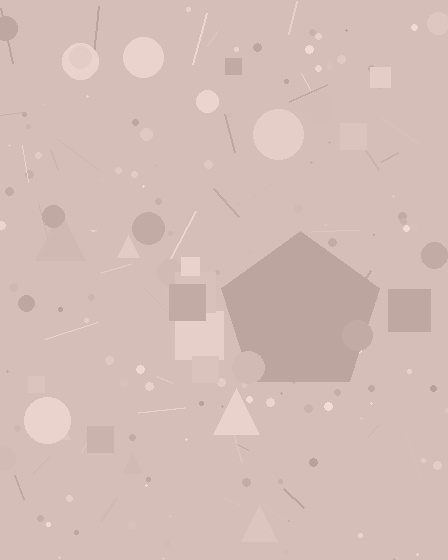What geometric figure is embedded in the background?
A pentagon is embedded in the background.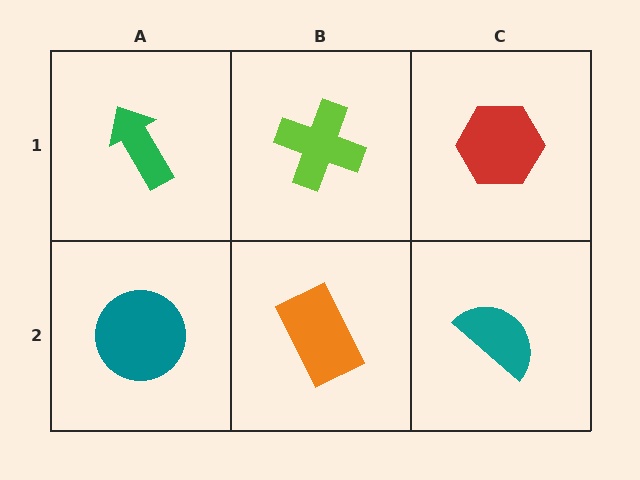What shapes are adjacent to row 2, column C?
A red hexagon (row 1, column C), an orange rectangle (row 2, column B).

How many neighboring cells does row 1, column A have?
2.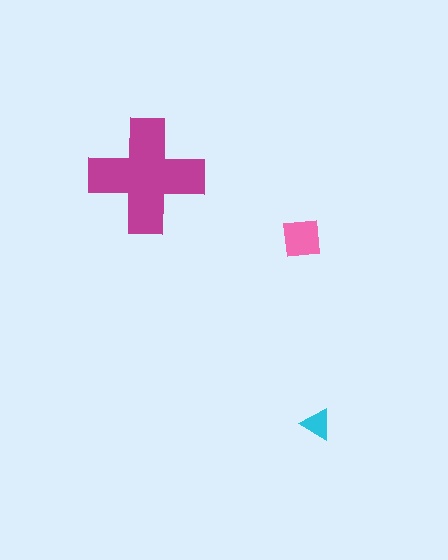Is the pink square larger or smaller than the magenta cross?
Smaller.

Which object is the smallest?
The cyan triangle.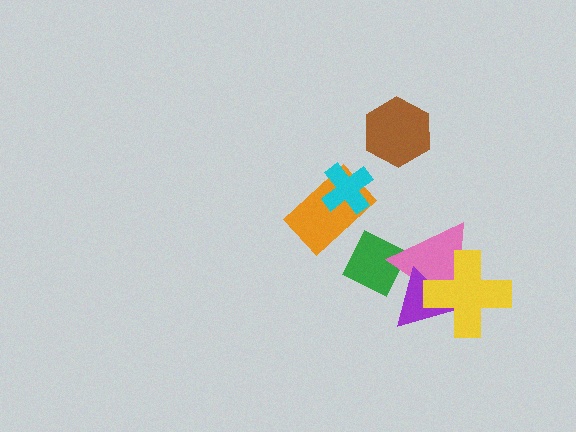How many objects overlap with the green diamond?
2 objects overlap with the green diamond.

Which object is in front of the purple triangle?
The yellow cross is in front of the purple triangle.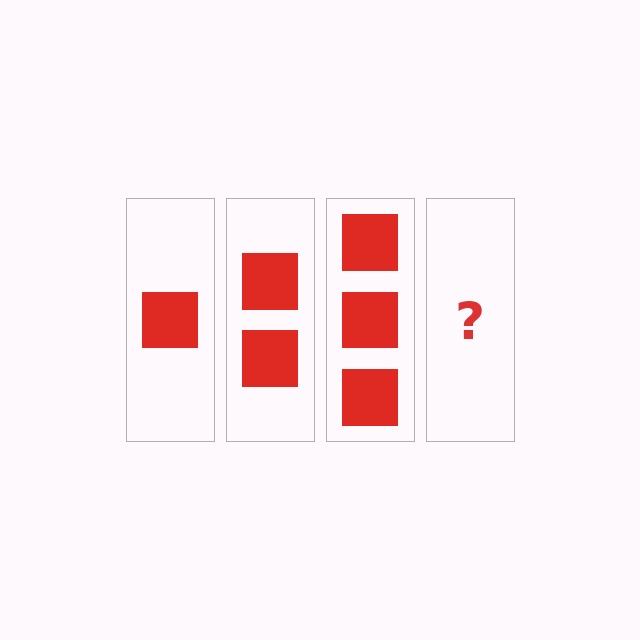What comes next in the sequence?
The next element should be 4 squares.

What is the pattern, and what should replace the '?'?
The pattern is that each step adds one more square. The '?' should be 4 squares.